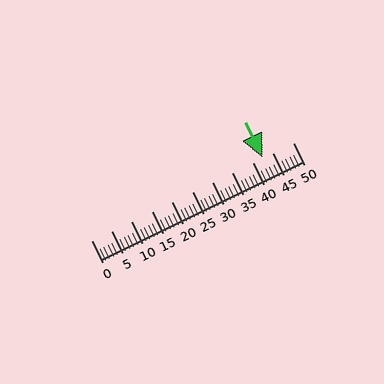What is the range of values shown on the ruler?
The ruler shows values from 0 to 50.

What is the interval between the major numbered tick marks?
The major tick marks are spaced 5 units apart.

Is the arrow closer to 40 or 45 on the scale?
The arrow is closer to 45.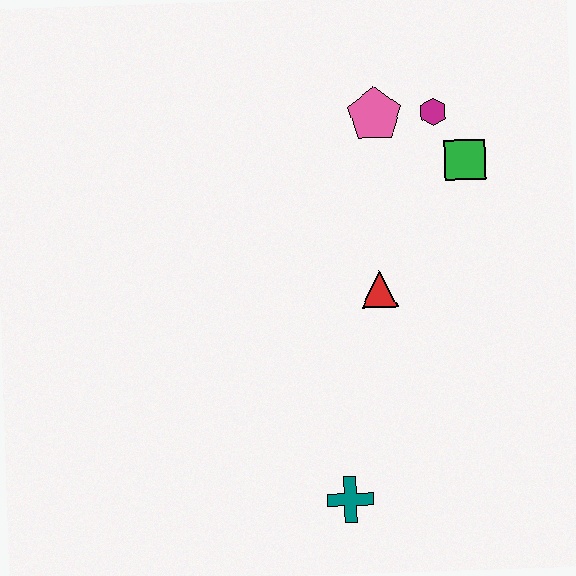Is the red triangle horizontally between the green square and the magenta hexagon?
No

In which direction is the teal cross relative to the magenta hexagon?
The teal cross is below the magenta hexagon.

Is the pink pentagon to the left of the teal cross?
No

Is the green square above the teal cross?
Yes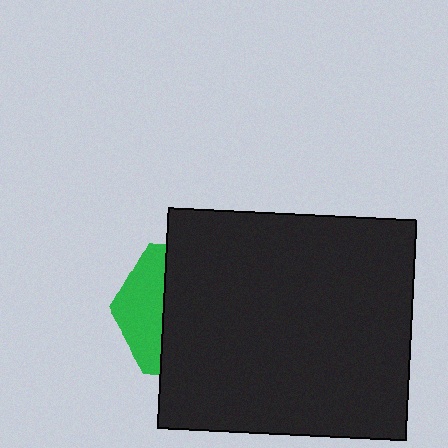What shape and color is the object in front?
The object in front is a black rectangle.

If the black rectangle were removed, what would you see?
You would see the complete green hexagon.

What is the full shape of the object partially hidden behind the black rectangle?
The partially hidden object is a green hexagon.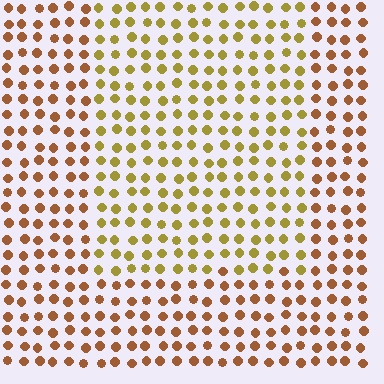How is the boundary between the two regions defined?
The boundary is defined purely by a slight shift in hue (about 32 degrees). Spacing, size, and orientation are identical on both sides.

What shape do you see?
I see a rectangle.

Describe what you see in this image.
The image is filled with small brown elements in a uniform arrangement. A rectangle-shaped region is visible where the elements are tinted to a slightly different hue, forming a subtle color boundary.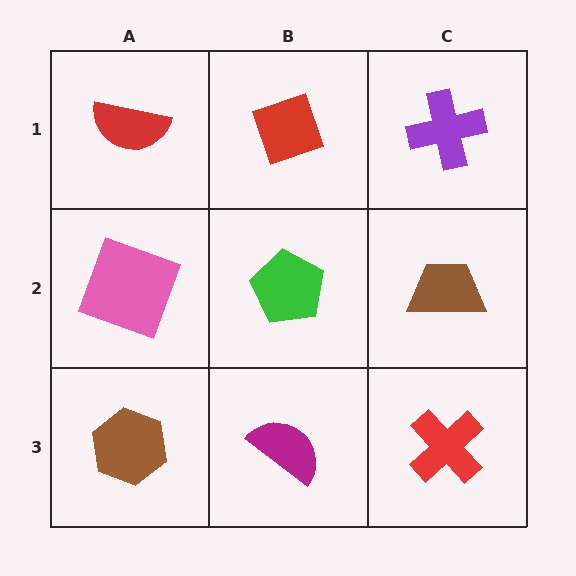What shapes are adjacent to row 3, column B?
A green pentagon (row 2, column B), a brown hexagon (row 3, column A), a red cross (row 3, column C).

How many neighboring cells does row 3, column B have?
3.